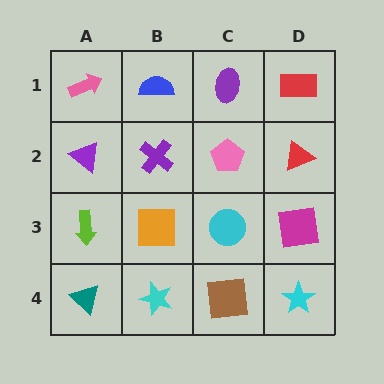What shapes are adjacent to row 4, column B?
An orange square (row 3, column B), a teal triangle (row 4, column A), a brown square (row 4, column C).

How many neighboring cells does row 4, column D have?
2.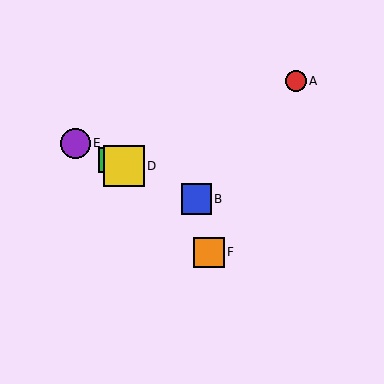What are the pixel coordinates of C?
Object C is at (111, 160).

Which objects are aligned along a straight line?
Objects B, C, D, E are aligned along a straight line.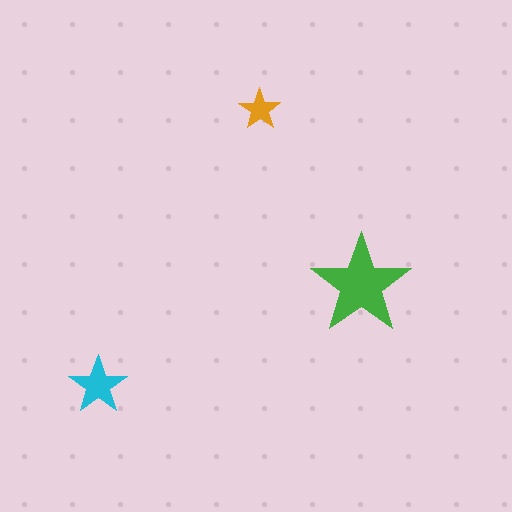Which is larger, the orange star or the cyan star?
The cyan one.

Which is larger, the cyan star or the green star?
The green one.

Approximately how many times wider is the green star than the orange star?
About 2.5 times wider.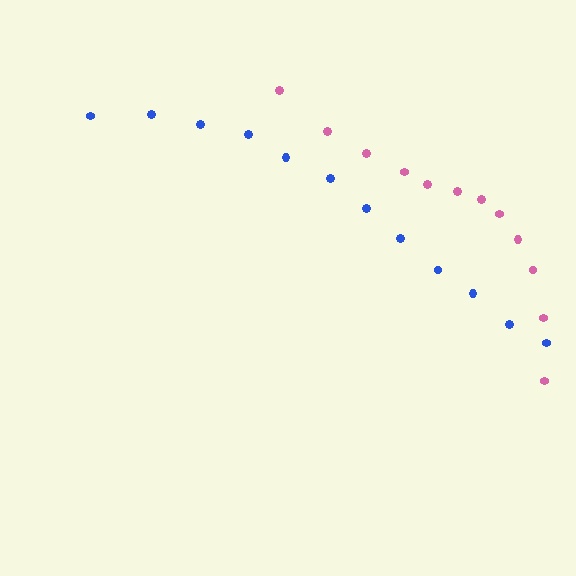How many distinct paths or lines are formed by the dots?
There are 2 distinct paths.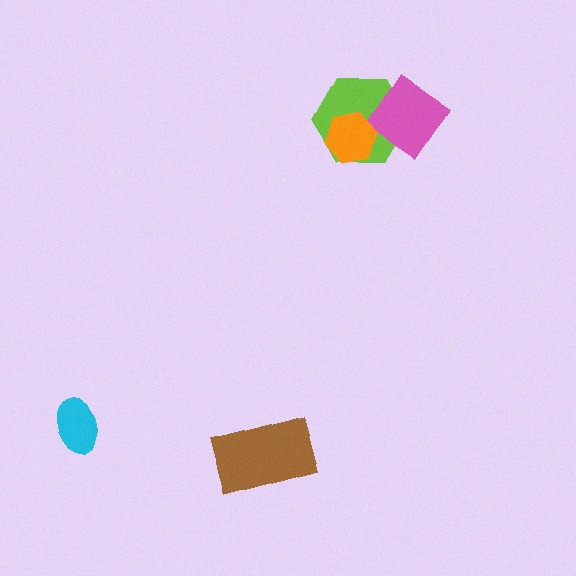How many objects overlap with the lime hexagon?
2 objects overlap with the lime hexagon.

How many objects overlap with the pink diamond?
2 objects overlap with the pink diamond.